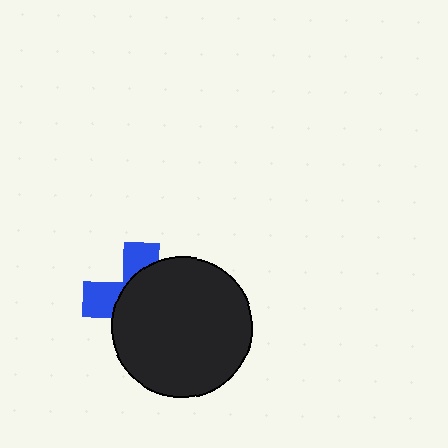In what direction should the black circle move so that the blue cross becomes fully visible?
The black circle should move right. That is the shortest direction to clear the overlap and leave the blue cross fully visible.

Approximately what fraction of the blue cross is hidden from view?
Roughly 68% of the blue cross is hidden behind the black circle.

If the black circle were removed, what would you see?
You would see the complete blue cross.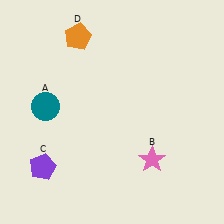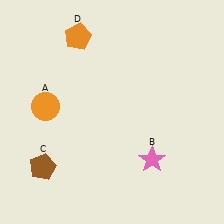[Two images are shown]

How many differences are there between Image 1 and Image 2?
There are 2 differences between the two images.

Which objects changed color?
A changed from teal to orange. C changed from purple to brown.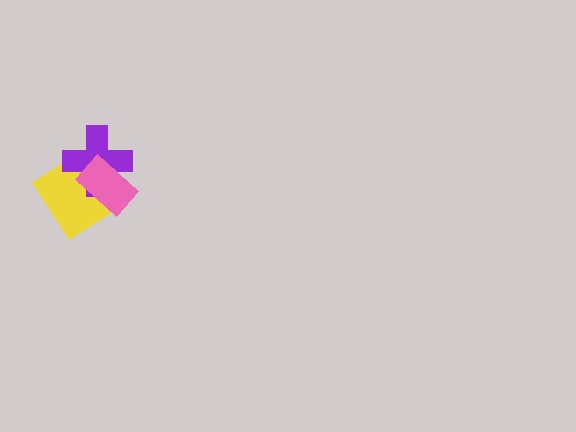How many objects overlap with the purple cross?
2 objects overlap with the purple cross.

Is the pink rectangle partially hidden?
No, no other shape covers it.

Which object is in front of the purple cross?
The pink rectangle is in front of the purple cross.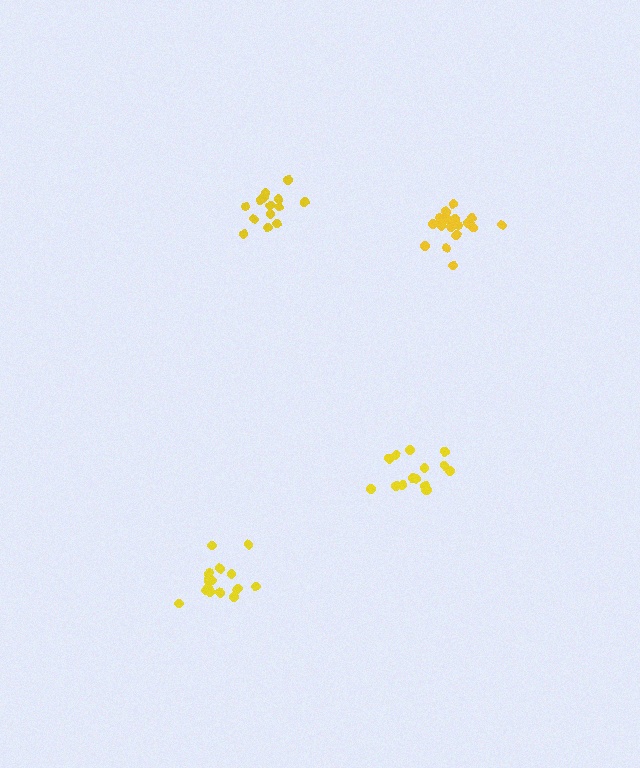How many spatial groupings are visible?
There are 4 spatial groupings.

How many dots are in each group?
Group 1: 14 dots, Group 2: 17 dots, Group 3: 15 dots, Group 4: 20 dots (66 total).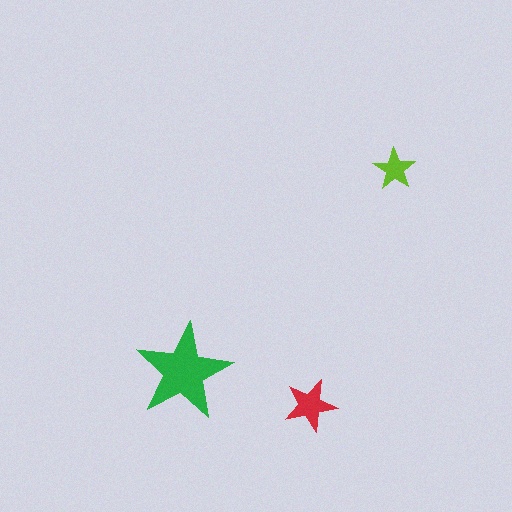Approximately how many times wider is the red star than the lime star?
About 1.5 times wider.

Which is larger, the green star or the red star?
The green one.